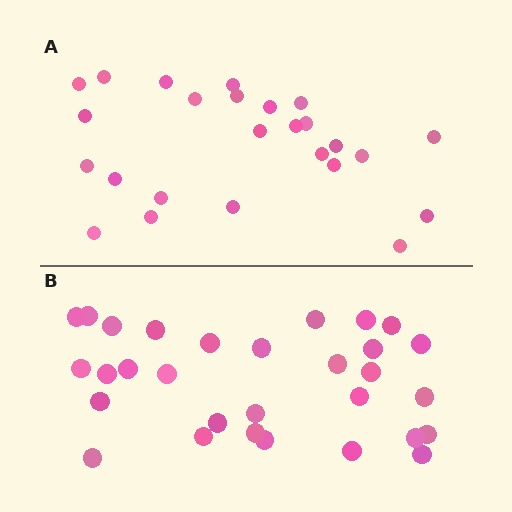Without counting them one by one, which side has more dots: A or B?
Region B (the bottom region) has more dots.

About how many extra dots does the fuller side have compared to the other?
Region B has about 5 more dots than region A.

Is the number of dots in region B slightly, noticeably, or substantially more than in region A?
Region B has only slightly more — the two regions are fairly close. The ratio is roughly 1.2 to 1.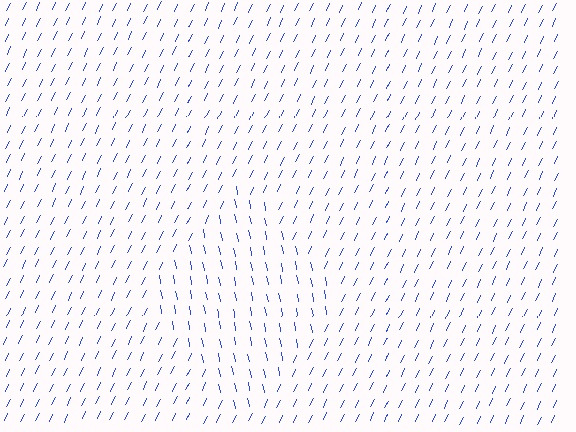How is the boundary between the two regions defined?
The boundary is defined purely by a change in line orientation (approximately 37 degrees difference). All lines are the same color and thickness.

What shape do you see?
I see a diamond.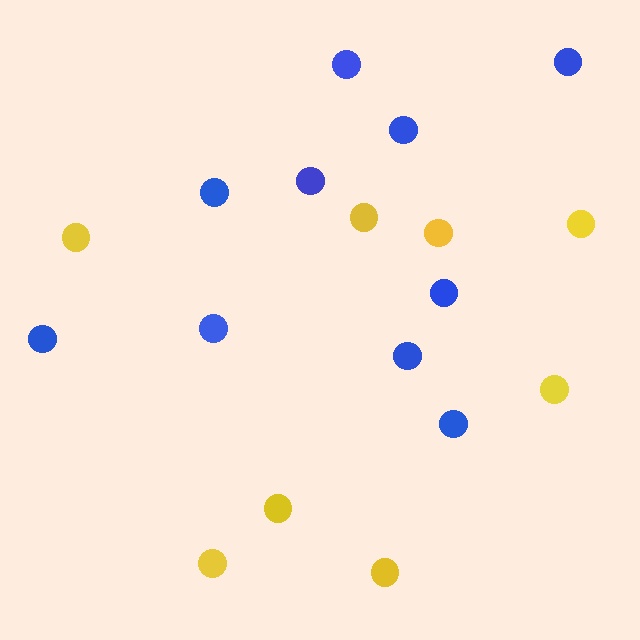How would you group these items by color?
There are 2 groups: one group of yellow circles (8) and one group of blue circles (10).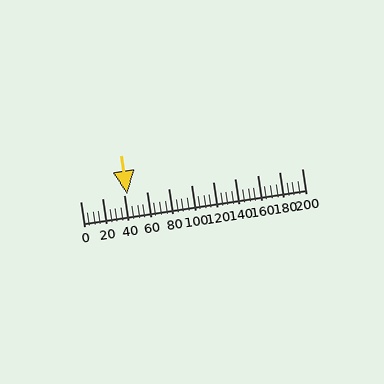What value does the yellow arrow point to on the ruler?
The yellow arrow points to approximately 43.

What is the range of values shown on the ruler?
The ruler shows values from 0 to 200.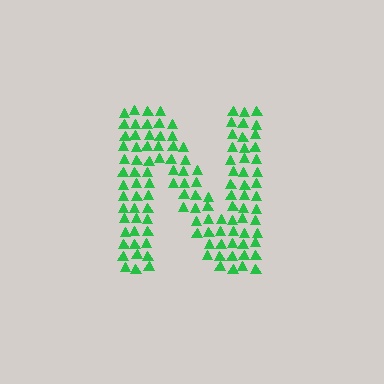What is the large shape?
The large shape is the letter N.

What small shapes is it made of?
It is made of small triangles.